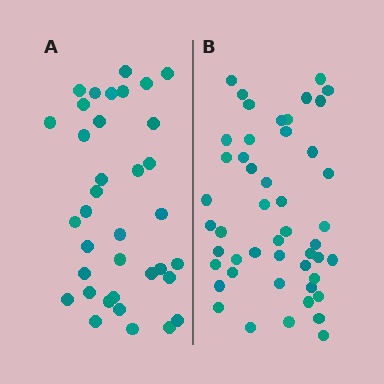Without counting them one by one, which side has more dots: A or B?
Region B (the right region) has more dots.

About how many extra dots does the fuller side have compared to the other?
Region B has roughly 12 or so more dots than region A.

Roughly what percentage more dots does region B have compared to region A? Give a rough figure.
About 35% more.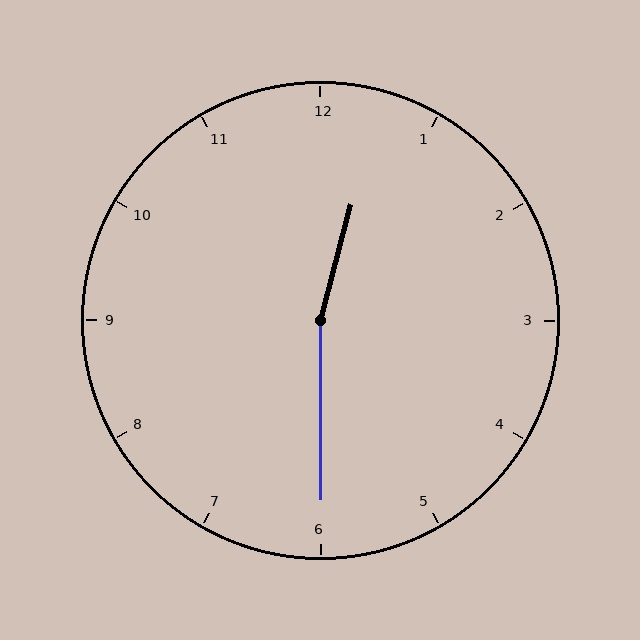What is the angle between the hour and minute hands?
Approximately 165 degrees.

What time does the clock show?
12:30.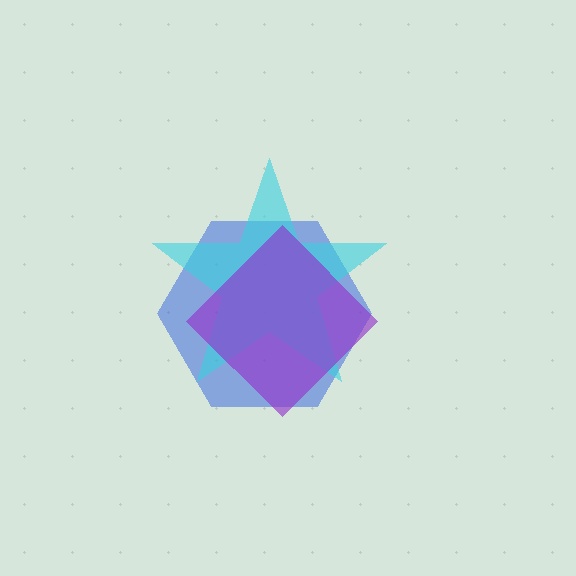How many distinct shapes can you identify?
There are 3 distinct shapes: a blue hexagon, a cyan star, a purple diamond.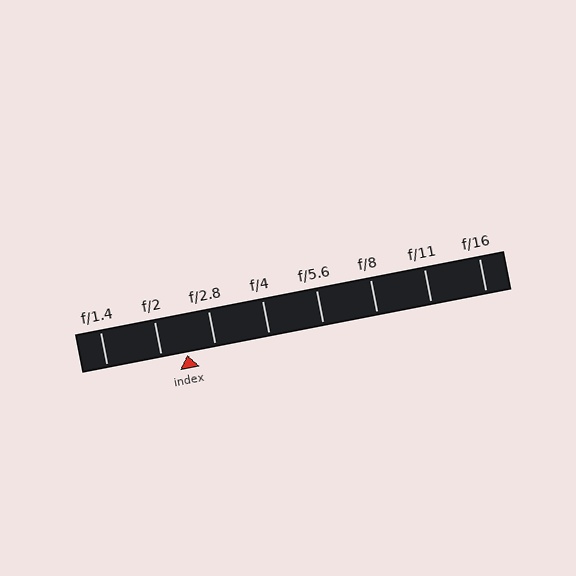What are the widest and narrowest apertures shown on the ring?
The widest aperture shown is f/1.4 and the narrowest is f/16.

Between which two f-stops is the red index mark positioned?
The index mark is between f/2 and f/2.8.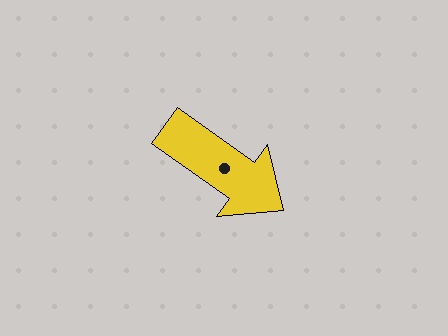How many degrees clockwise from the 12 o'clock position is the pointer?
Approximately 125 degrees.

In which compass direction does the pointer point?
Southeast.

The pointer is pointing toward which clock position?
Roughly 4 o'clock.